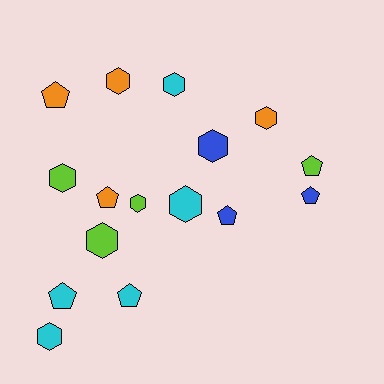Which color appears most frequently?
Cyan, with 5 objects.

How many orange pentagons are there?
There are 2 orange pentagons.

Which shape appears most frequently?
Hexagon, with 9 objects.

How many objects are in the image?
There are 16 objects.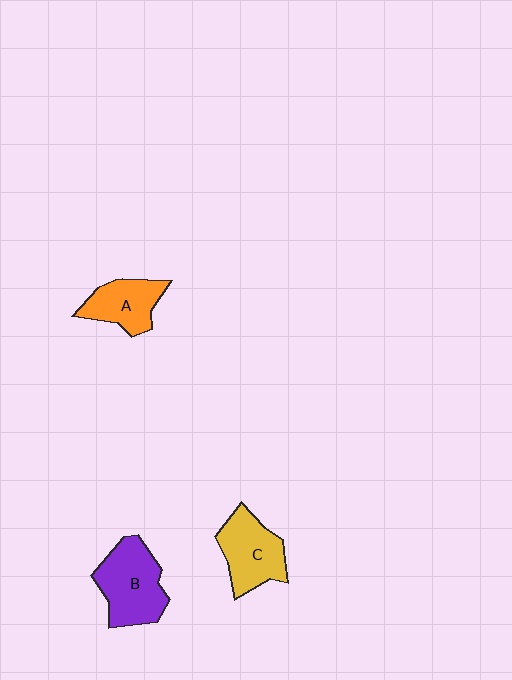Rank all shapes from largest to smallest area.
From largest to smallest: B (purple), C (yellow), A (orange).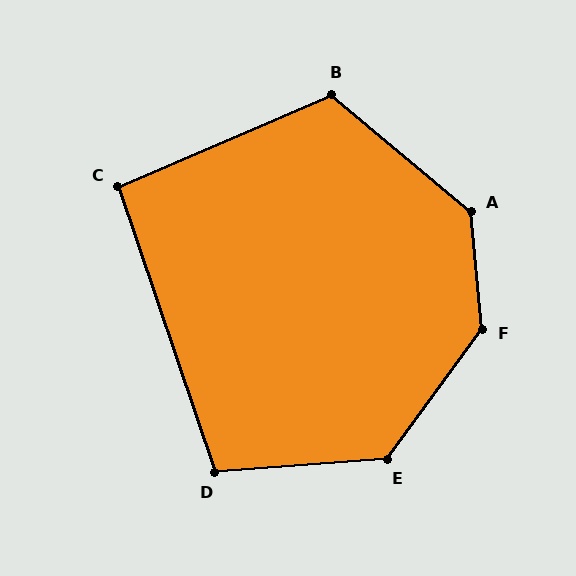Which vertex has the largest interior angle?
F, at approximately 139 degrees.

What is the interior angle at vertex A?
Approximately 135 degrees (obtuse).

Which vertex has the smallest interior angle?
C, at approximately 95 degrees.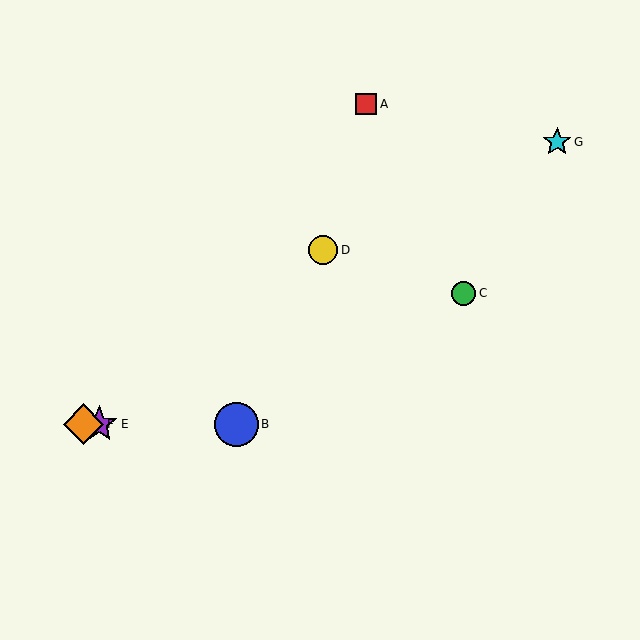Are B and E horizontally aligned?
Yes, both are at y≈424.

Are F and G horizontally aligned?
No, F is at y≈424 and G is at y≈142.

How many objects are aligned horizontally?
3 objects (B, E, F) are aligned horizontally.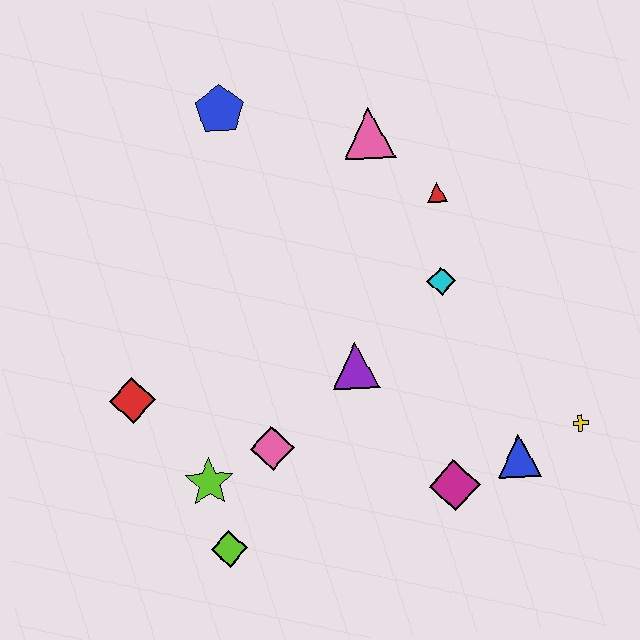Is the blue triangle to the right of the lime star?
Yes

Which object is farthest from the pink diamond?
The blue pentagon is farthest from the pink diamond.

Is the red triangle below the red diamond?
No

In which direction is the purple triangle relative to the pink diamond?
The purple triangle is to the right of the pink diamond.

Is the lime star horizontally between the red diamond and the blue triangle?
Yes